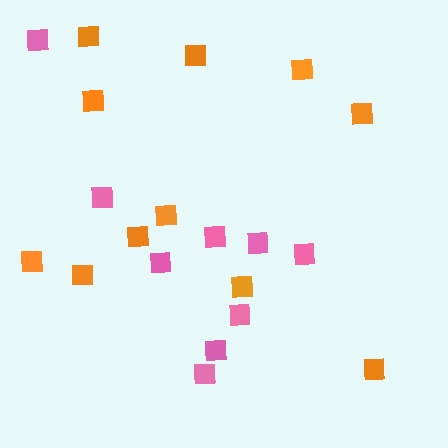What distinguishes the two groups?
There are 2 groups: one group of pink squares (9) and one group of orange squares (11).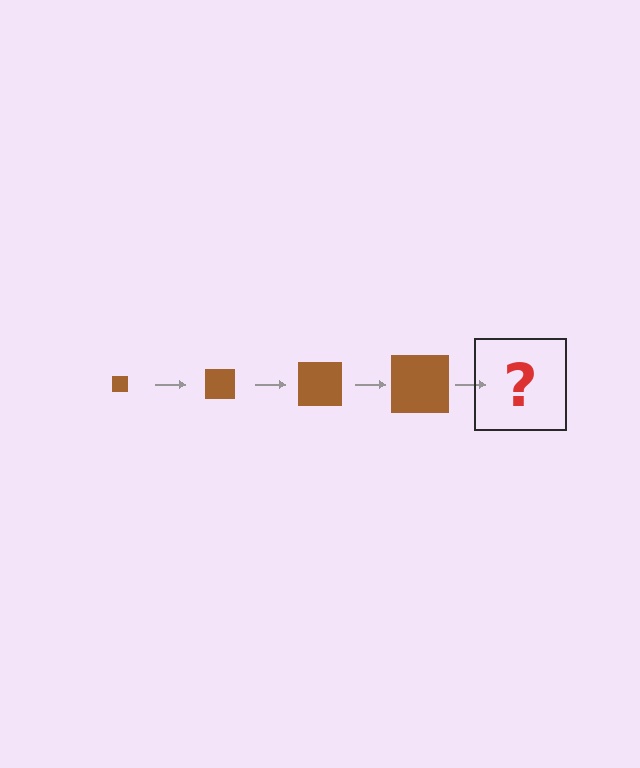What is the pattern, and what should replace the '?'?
The pattern is that the square gets progressively larger each step. The '?' should be a brown square, larger than the previous one.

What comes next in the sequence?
The next element should be a brown square, larger than the previous one.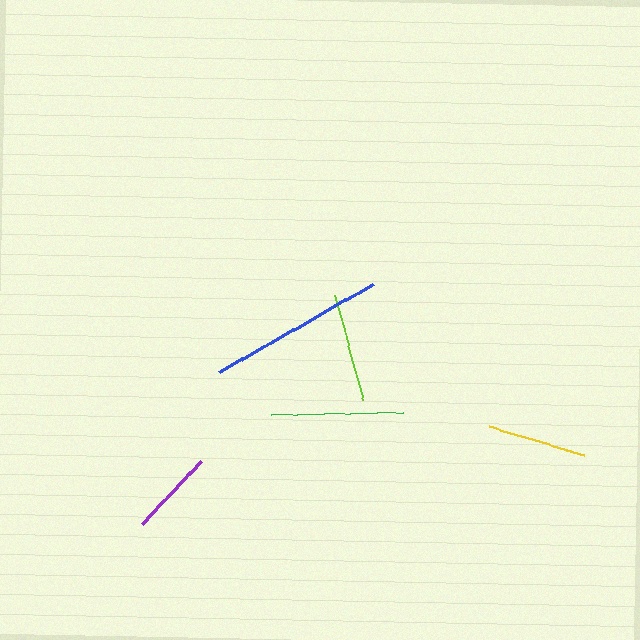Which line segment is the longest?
The blue line is the longest at approximately 177 pixels.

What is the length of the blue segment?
The blue segment is approximately 177 pixels long.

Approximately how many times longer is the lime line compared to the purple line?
The lime line is approximately 1.3 times the length of the purple line.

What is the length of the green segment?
The green segment is approximately 132 pixels long.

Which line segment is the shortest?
The purple line is the shortest at approximately 86 pixels.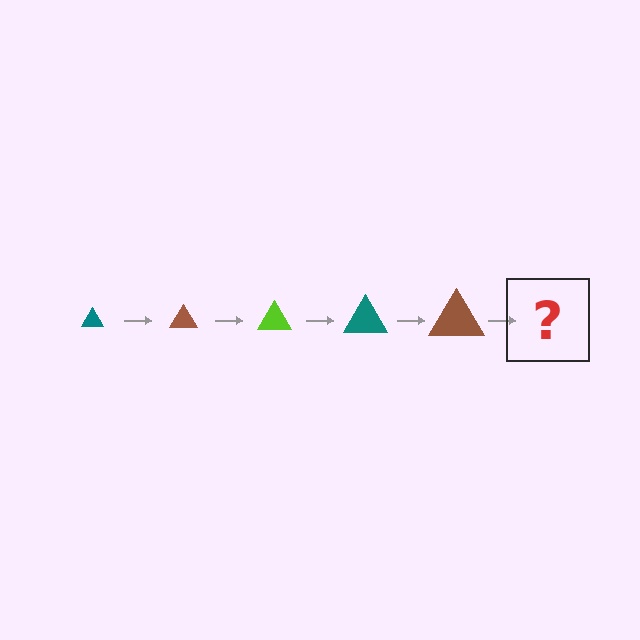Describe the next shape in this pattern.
It should be a lime triangle, larger than the previous one.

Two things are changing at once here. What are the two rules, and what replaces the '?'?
The two rules are that the triangle grows larger each step and the color cycles through teal, brown, and lime. The '?' should be a lime triangle, larger than the previous one.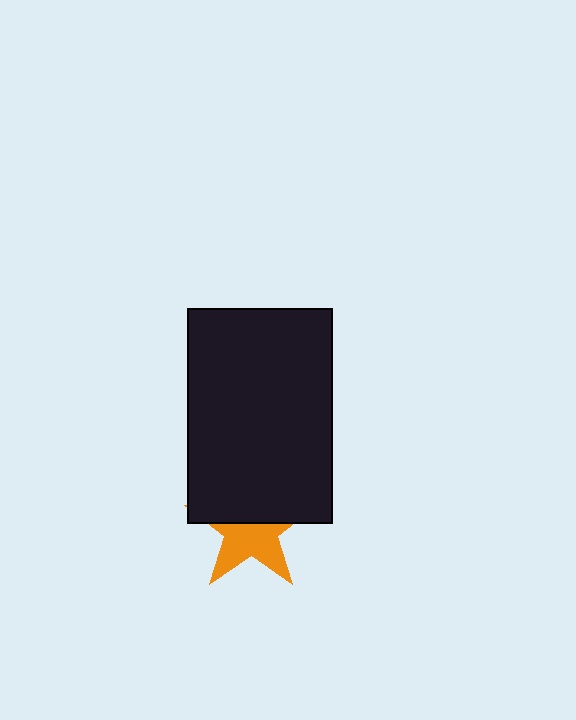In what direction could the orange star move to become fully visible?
The orange star could move down. That would shift it out from behind the black rectangle entirely.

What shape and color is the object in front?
The object in front is a black rectangle.